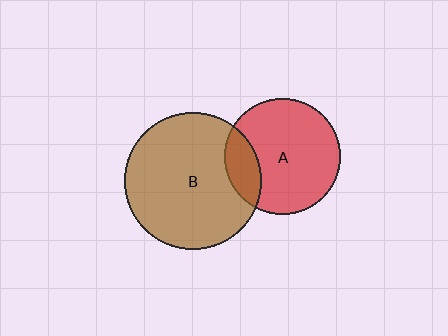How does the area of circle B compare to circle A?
Approximately 1.4 times.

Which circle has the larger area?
Circle B (brown).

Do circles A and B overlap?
Yes.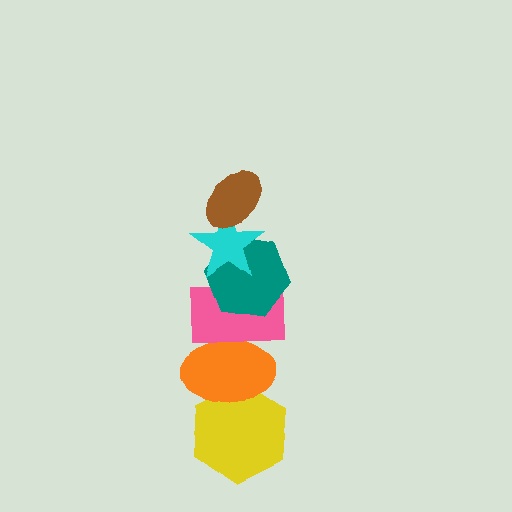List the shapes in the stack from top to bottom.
From top to bottom: the brown ellipse, the cyan star, the teal hexagon, the pink rectangle, the orange ellipse, the yellow hexagon.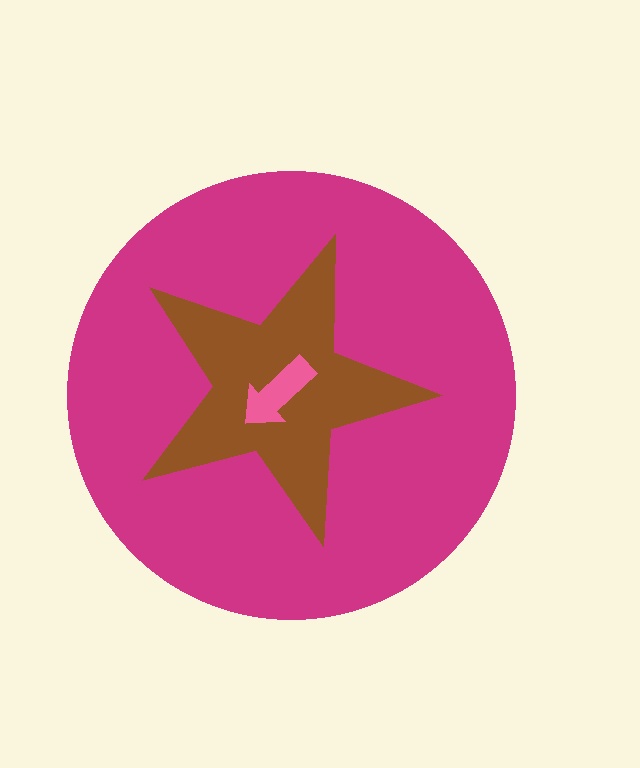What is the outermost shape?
The magenta circle.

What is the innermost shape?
The pink arrow.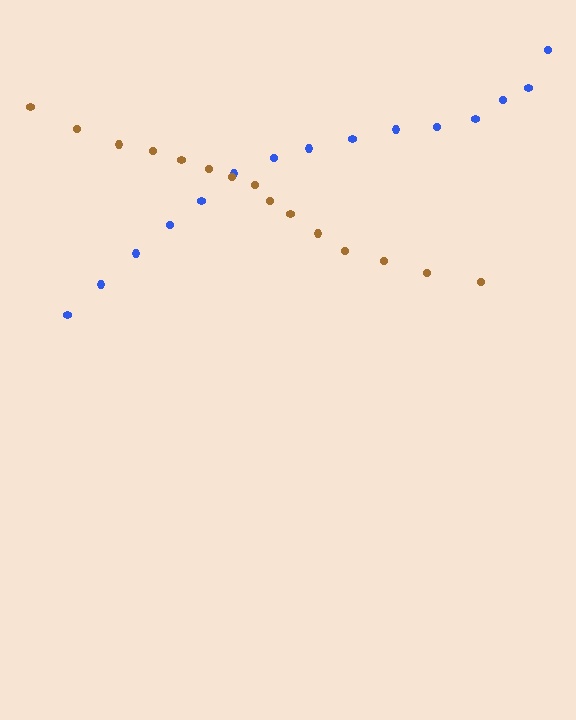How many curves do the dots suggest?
There are 2 distinct paths.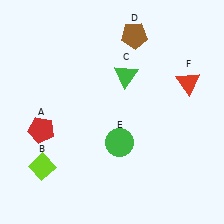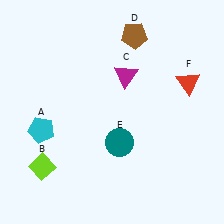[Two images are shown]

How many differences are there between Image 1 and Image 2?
There are 3 differences between the two images.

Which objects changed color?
A changed from red to cyan. C changed from green to magenta. E changed from green to teal.